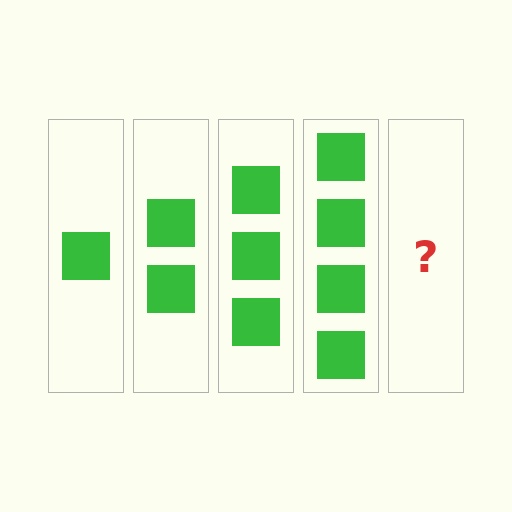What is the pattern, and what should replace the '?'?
The pattern is that each step adds one more square. The '?' should be 5 squares.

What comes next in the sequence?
The next element should be 5 squares.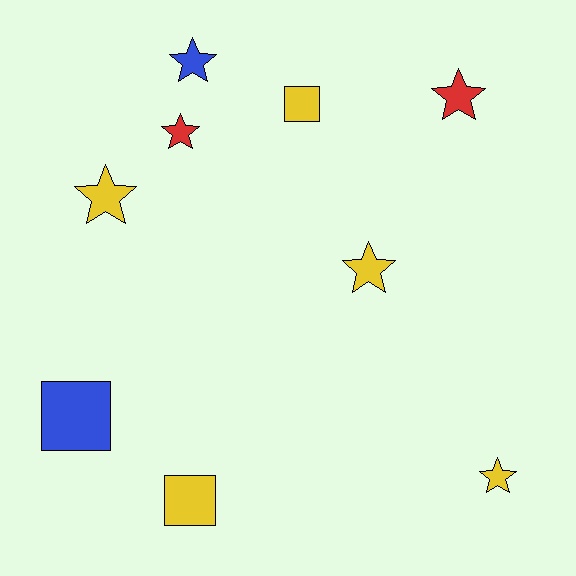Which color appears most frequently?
Yellow, with 5 objects.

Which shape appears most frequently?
Star, with 6 objects.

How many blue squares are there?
There is 1 blue square.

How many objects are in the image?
There are 9 objects.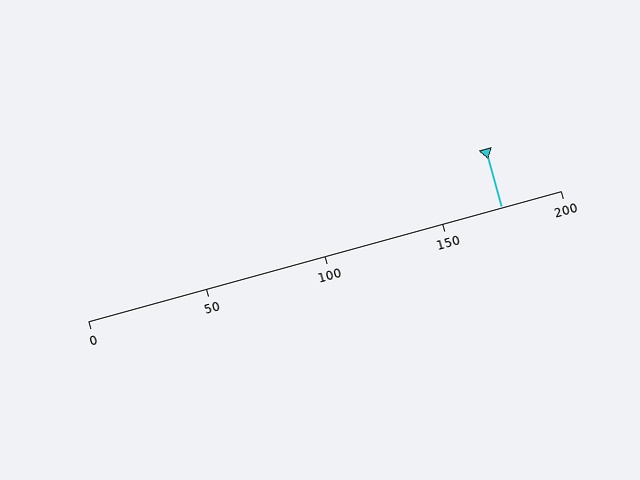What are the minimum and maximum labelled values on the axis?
The axis runs from 0 to 200.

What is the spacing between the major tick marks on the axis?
The major ticks are spaced 50 apart.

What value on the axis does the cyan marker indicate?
The marker indicates approximately 175.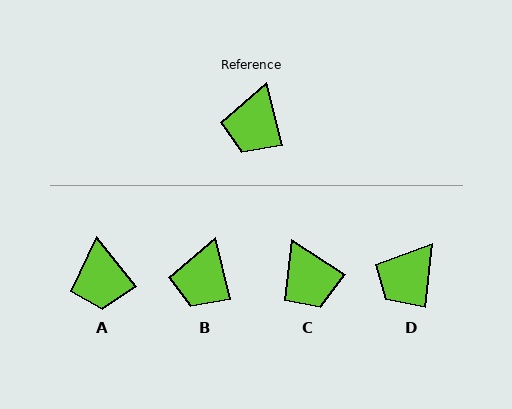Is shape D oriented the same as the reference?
No, it is off by about 20 degrees.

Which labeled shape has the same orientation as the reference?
B.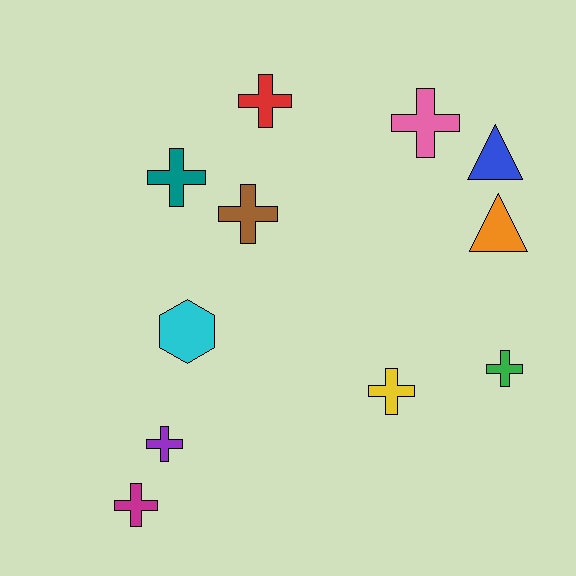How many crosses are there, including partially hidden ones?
There are 8 crosses.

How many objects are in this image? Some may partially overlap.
There are 11 objects.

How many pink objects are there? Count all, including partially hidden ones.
There is 1 pink object.